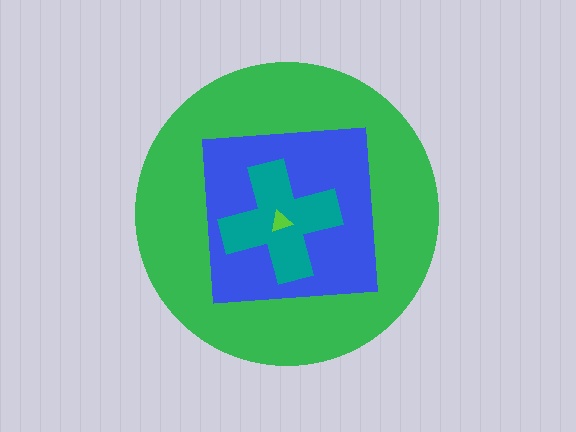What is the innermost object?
The lime triangle.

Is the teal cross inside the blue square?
Yes.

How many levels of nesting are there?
4.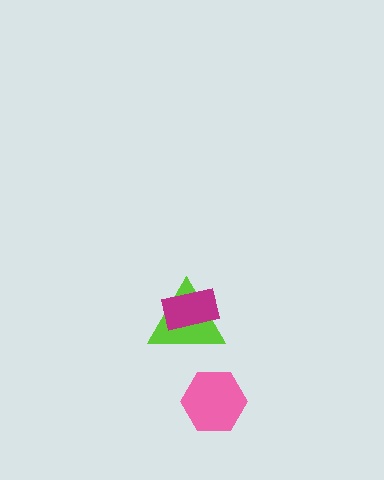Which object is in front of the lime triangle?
The magenta rectangle is in front of the lime triangle.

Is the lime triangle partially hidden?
Yes, it is partially covered by another shape.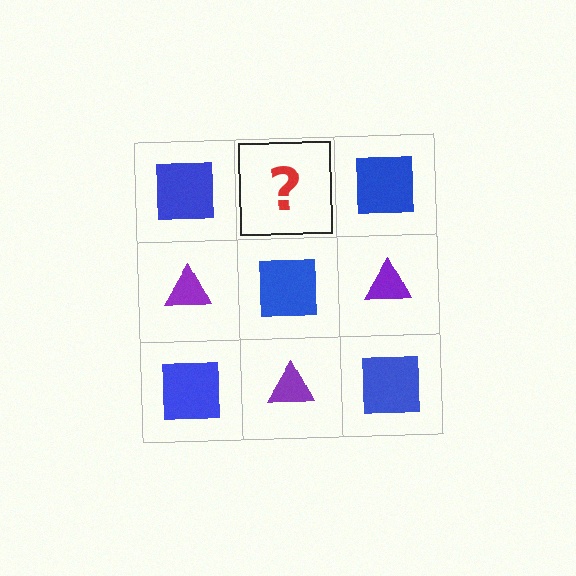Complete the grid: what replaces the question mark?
The question mark should be replaced with a purple triangle.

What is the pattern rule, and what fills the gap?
The rule is that it alternates blue square and purple triangle in a checkerboard pattern. The gap should be filled with a purple triangle.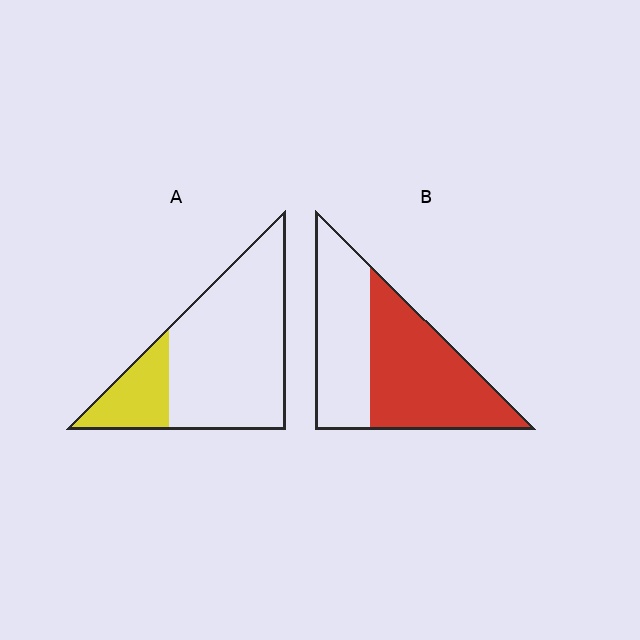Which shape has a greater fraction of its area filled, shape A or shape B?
Shape B.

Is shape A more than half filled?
No.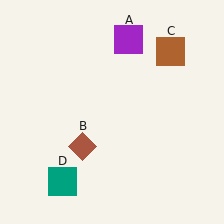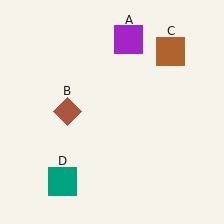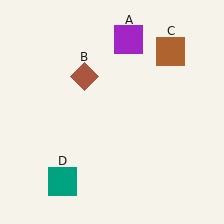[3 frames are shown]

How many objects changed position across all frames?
1 object changed position: brown diamond (object B).